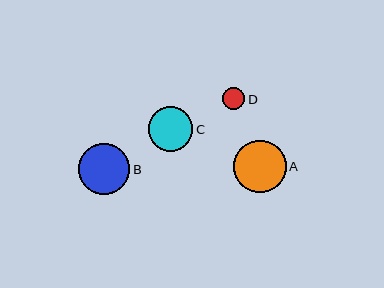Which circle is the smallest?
Circle D is the smallest with a size of approximately 22 pixels.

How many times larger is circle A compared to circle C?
Circle A is approximately 1.2 times the size of circle C.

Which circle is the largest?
Circle A is the largest with a size of approximately 53 pixels.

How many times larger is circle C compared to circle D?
Circle C is approximately 2.0 times the size of circle D.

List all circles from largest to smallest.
From largest to smallest: A, B, C, D.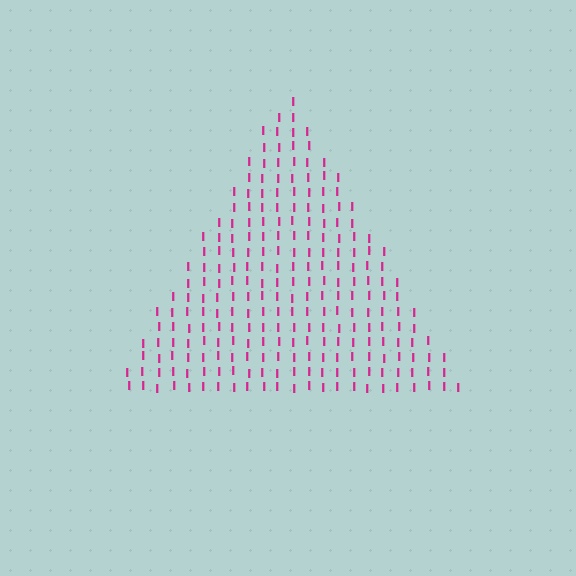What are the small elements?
The small elements are letter I's.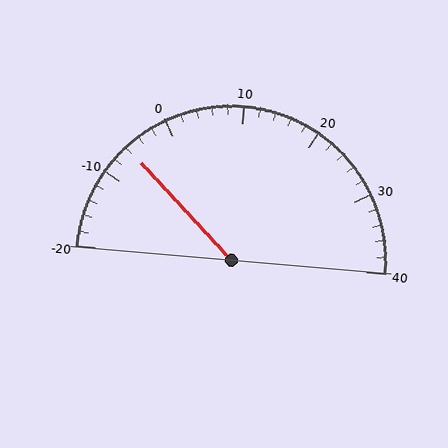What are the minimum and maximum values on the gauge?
The gauge ranges from -20 to 40.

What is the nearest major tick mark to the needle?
The nearest major tick mark is -10.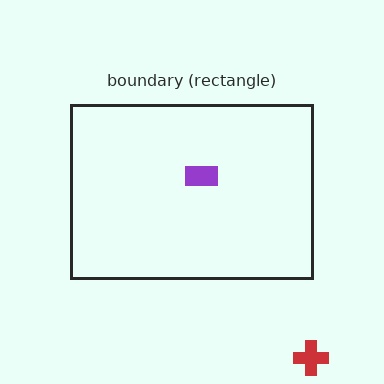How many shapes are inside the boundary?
1 inside, 1 outside.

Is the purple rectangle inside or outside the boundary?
Inside.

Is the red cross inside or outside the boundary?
Outside.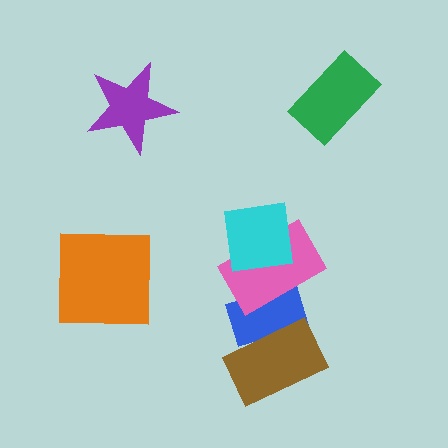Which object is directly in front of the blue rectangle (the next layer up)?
The brown rectangle is directly in front of the blue rectangle.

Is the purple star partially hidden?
No, no other shape covers it.